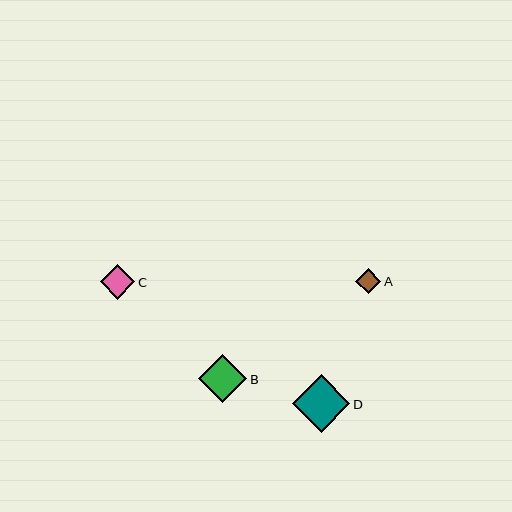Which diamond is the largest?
Diamond D is the largest with a size of approximately 57 pixels.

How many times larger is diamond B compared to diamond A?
Diamond B is approximately 1.9 times the size of diamond A.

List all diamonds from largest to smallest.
From largest to smallest: D, B, C, A.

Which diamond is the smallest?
Diamond A is the smallest with a size of approximately 25 pixels.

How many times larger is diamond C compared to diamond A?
Diamond C is approximately 1.3 times the size of diamond A.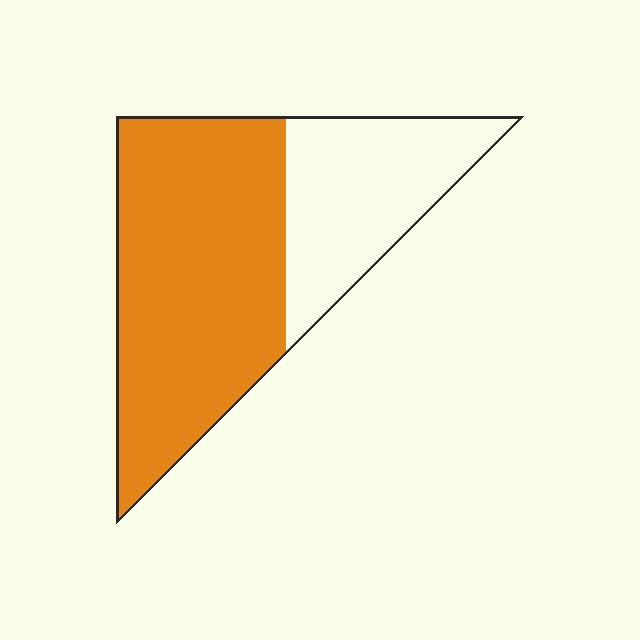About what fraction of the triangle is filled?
About two thirds (2/3).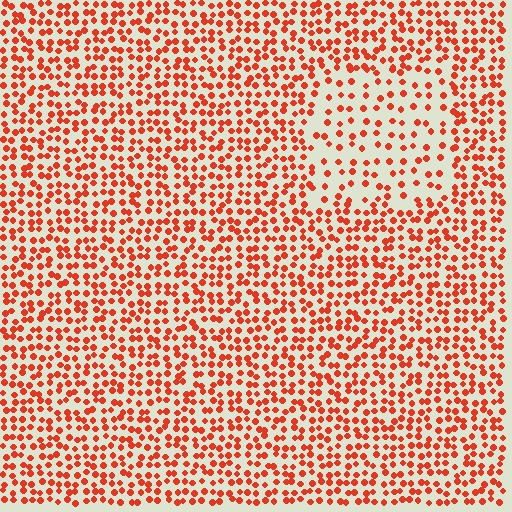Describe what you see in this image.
The image contains small red elements arranged at two different densities. A rectangle-shaped region is visible where the elements are less densely packed than the surrounding area.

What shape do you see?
I see a rectangle.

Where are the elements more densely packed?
The elements are more densely packed outside the rectangle boundary.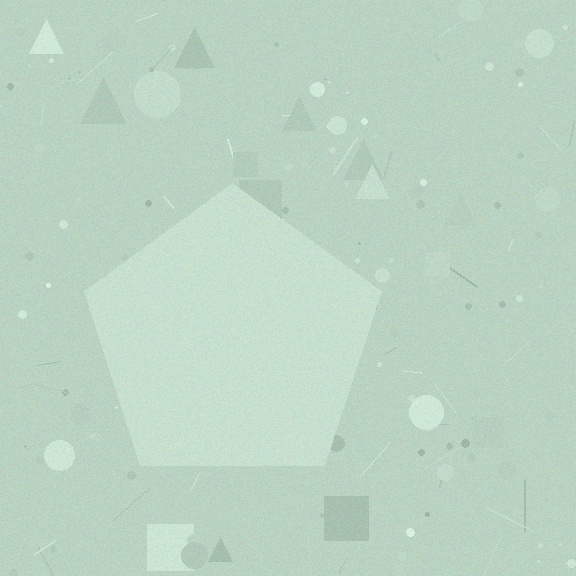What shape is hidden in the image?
A pentagon is hidden in the image.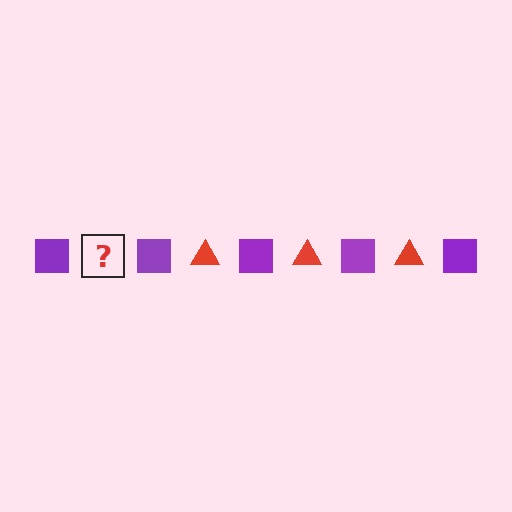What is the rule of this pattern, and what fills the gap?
The rule is that the pattern alternates between purple square and red triangle. The gap should be filled with a red triangle.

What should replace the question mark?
The question mark should be replaced with a red triangle.